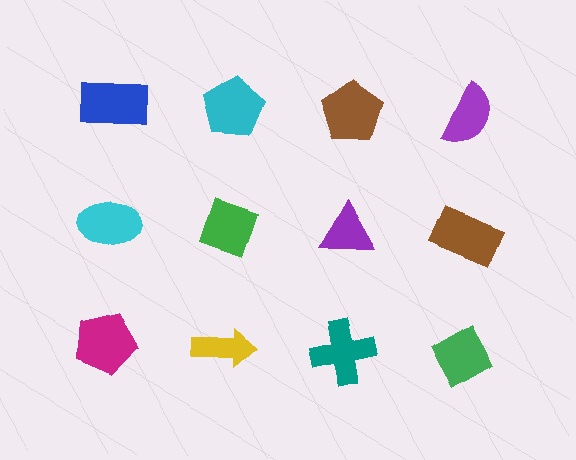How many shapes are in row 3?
4 shapes.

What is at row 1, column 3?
A brown pentagon.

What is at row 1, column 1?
A blue rectangle.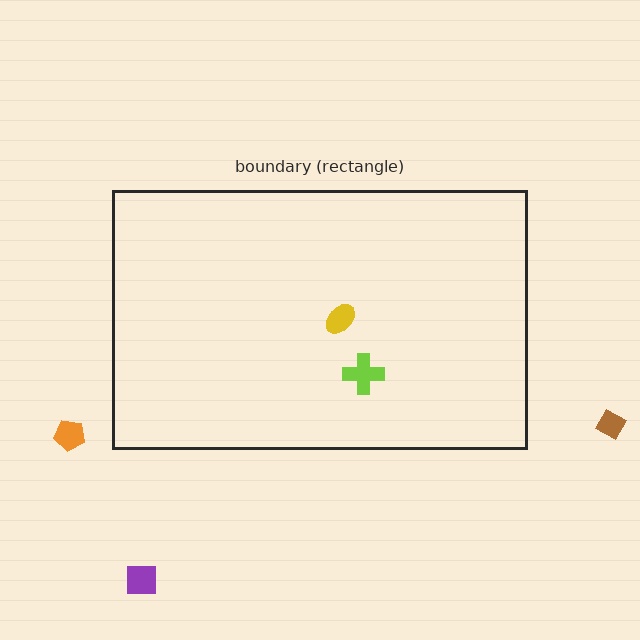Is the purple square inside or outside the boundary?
Outside.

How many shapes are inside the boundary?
2 inside, 3 outside.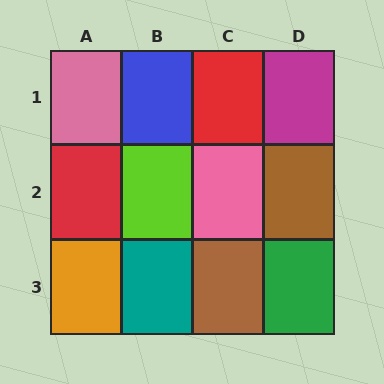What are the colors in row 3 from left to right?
Orange, teal, brown, green.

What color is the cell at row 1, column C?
Red.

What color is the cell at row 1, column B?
Blue.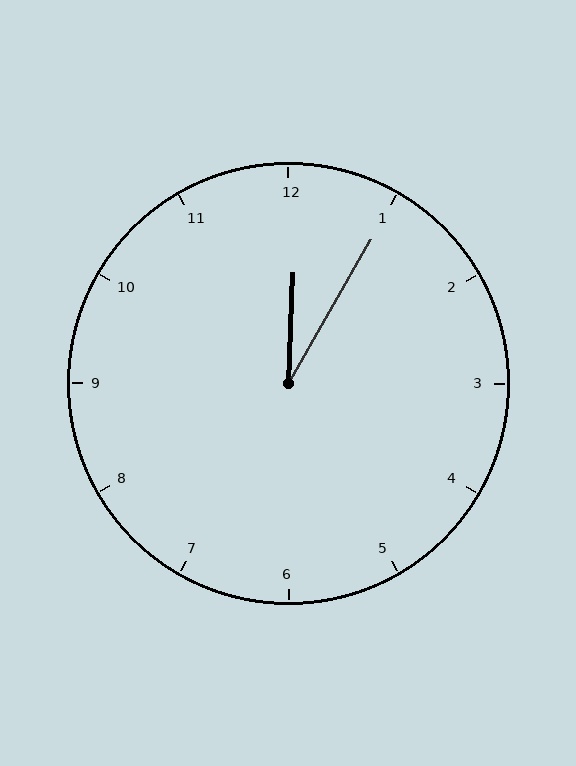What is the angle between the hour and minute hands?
Approximately 28 degrees.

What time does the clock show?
12:05.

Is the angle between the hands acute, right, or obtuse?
It is acute.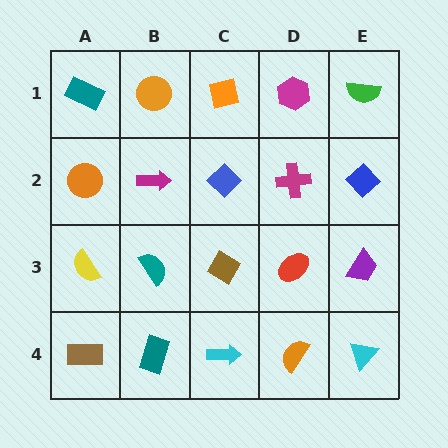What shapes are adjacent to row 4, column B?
A teal semicircle (row 3, column B), a brown rectangle (row 4, column A), a cyan arrow (row 4, column C).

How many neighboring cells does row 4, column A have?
2.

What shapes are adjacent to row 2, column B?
An orange circle (row 1, column B), a teal semicircle (row 3, column B), an orange circle (row 2, column A), a blue diamond (row 2, column C).